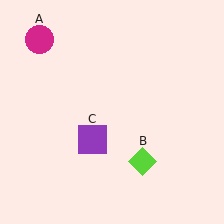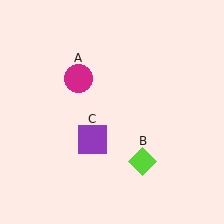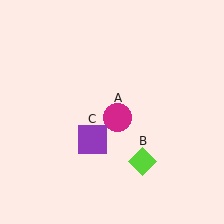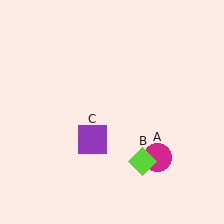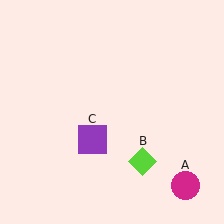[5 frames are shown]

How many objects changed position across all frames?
1 object changed position: magenta circle (object A).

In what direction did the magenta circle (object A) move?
The magenta circle (object A) moved down and to the right.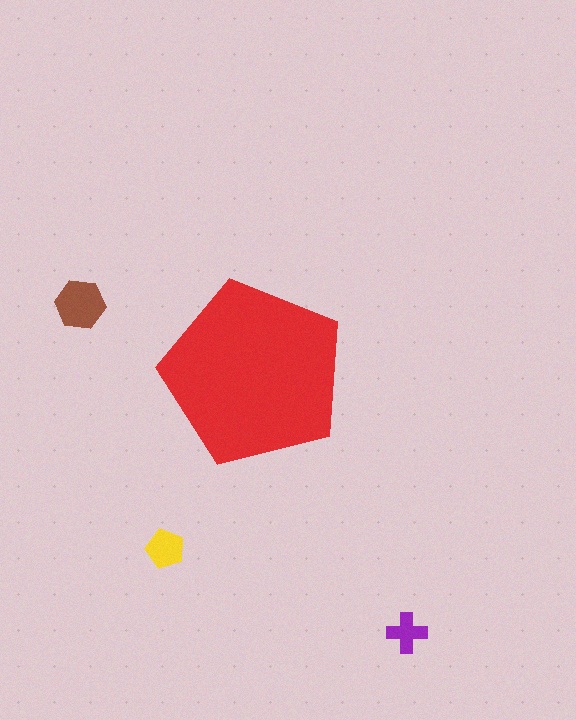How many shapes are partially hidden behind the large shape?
0 shapes are partially hidden.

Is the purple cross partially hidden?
No, the purple cross is fully visible.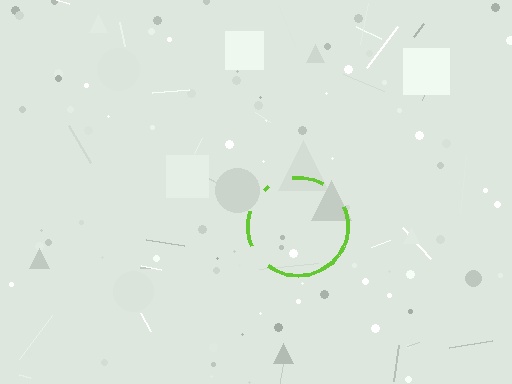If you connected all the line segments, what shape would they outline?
They would outline a circle.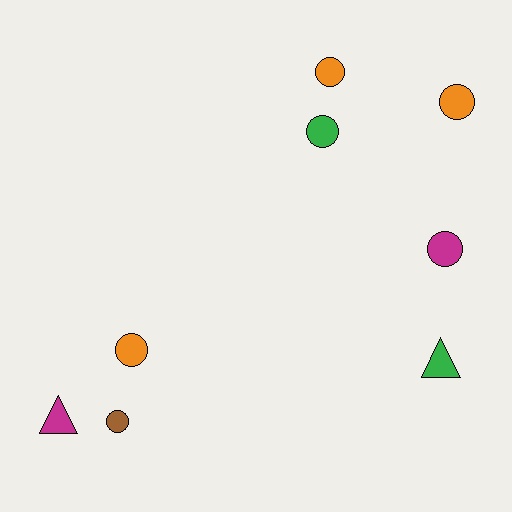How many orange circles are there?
There are 3 orange circles.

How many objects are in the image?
There are 8 objects.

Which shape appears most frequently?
Circle, with 6 objects.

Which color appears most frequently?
Orange, with 3 objects.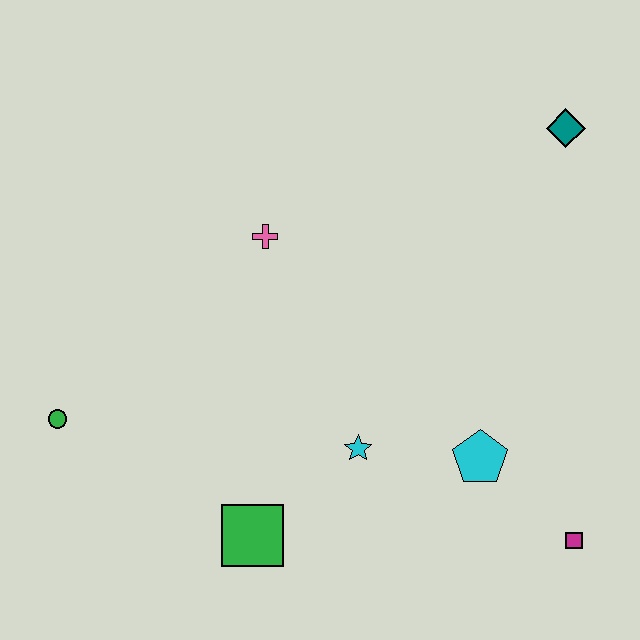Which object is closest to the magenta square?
The cyan pentagon is closest to the magenta square.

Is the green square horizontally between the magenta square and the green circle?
Yes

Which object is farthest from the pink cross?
The magenta square is farthest from the pink cross.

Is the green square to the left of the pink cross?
Yes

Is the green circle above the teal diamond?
No